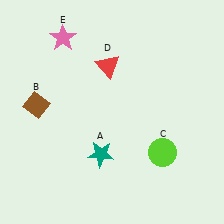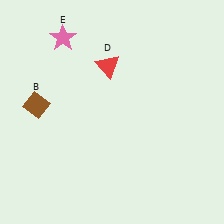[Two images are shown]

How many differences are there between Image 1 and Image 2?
There are 2 differences between the two images.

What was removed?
The lime circle (C), the teal star (A) were removed in Image 2.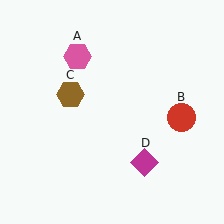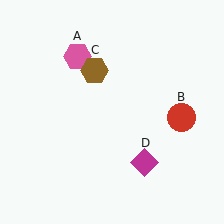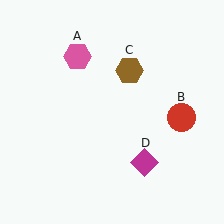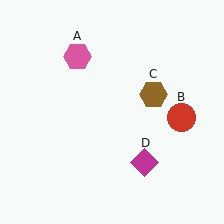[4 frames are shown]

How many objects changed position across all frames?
1 object changed position: brown hexagon (object C).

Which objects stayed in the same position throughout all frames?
Pink hexagon (object A) and red circle (object B) and magenta diamond (object D) remained stationary.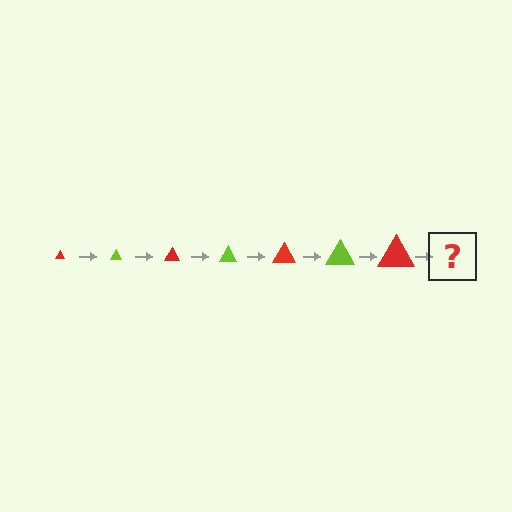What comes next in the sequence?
The next element should be a lime triangle, larger than the previous one.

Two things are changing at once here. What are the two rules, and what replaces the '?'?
The two rules are that the triangle grows larger each step and the color cycles through red and lime. The '?' should be a lime triangle, larger than the previous one.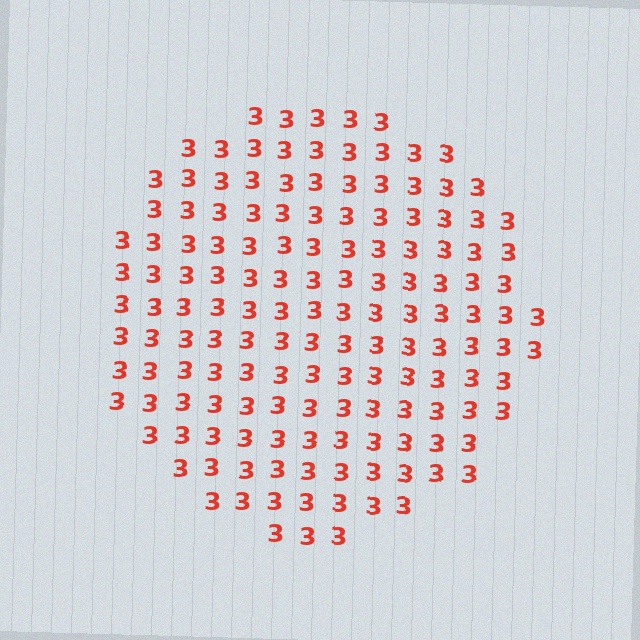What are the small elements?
The small elements are digit 3's.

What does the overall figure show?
The overall figure shows a circle.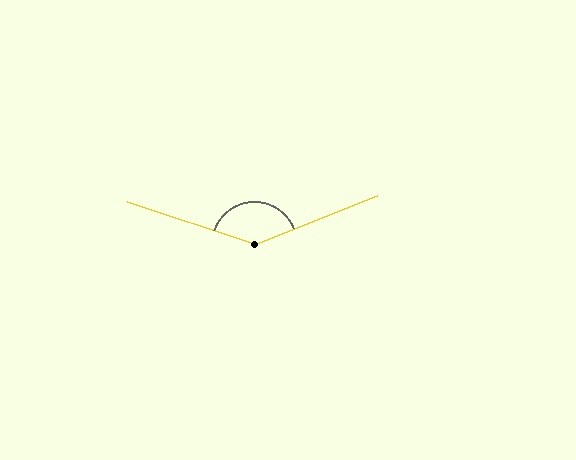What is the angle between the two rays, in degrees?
Approximately 140 degrees.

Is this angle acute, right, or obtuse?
It is obtuse.